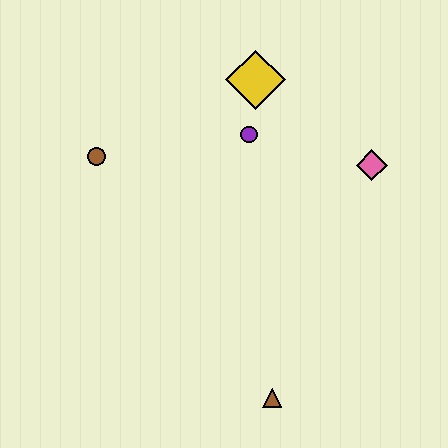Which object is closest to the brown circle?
The purple circle is closest to the brown circle.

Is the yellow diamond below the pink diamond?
No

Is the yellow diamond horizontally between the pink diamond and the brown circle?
Yes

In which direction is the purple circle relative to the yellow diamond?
The purple circle is below the yellow diamond.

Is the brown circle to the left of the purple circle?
Yes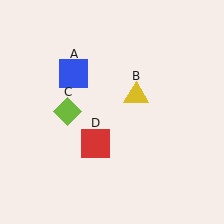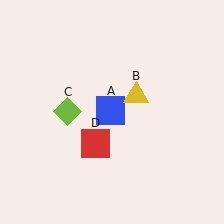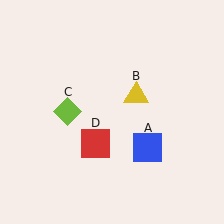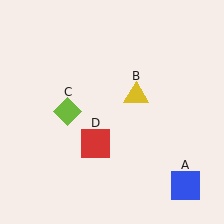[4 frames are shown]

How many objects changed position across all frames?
1 object changed position: blue square (object A).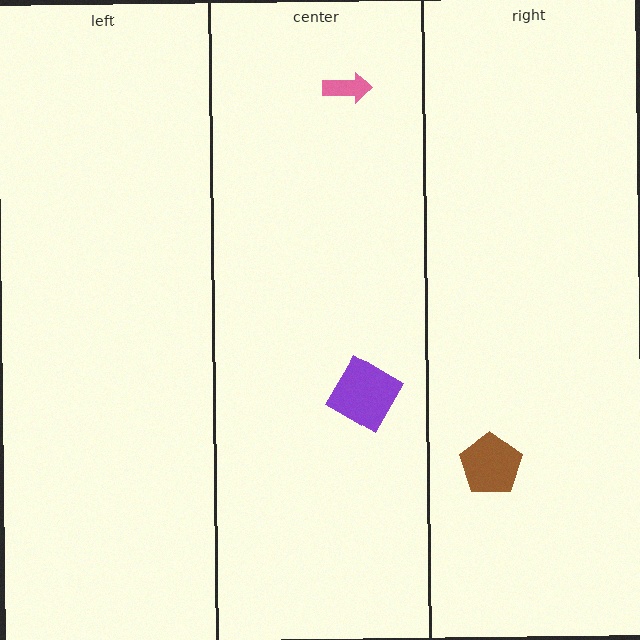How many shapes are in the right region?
1.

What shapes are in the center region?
The purple diamond, the pink arrow.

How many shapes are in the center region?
2.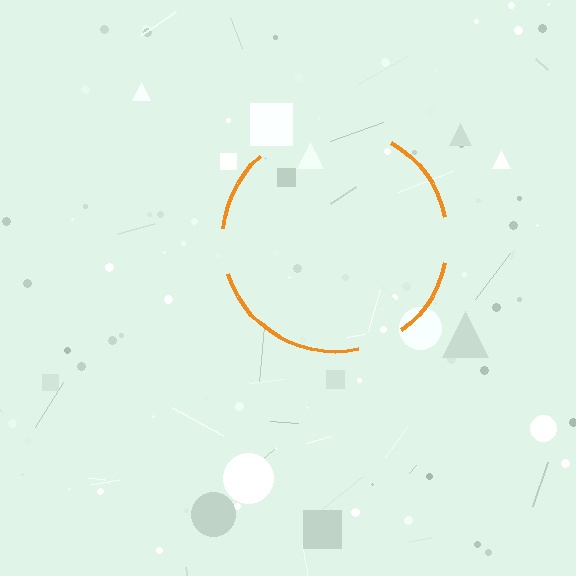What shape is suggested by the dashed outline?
The dashed outline suggests a circle.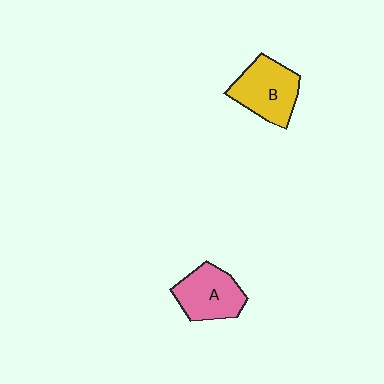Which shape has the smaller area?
Shape A (pink).